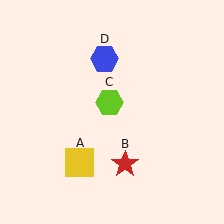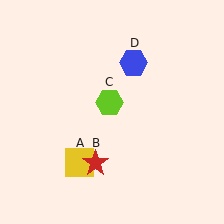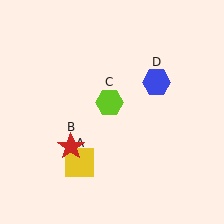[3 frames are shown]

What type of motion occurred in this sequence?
The red star (object B), blue hexagon (object D) rotated clockwise around the center of the scene.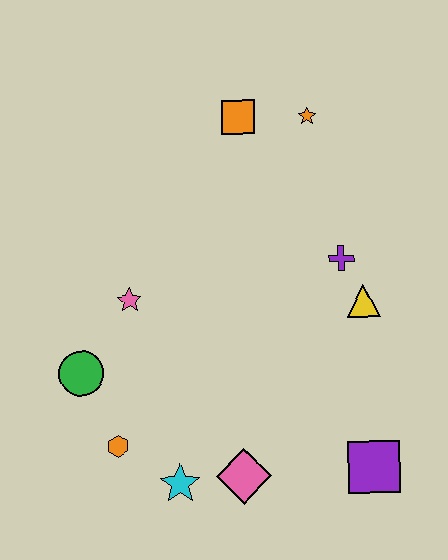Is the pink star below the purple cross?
Yes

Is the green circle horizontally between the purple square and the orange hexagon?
No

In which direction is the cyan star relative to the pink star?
The cyan star is below the pink star.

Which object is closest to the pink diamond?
The cyan star is closest to the pink diamond.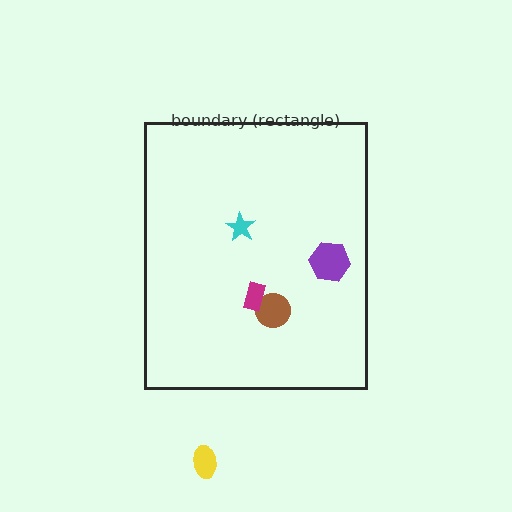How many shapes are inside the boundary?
4 inside, 1 outside.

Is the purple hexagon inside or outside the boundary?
Inside.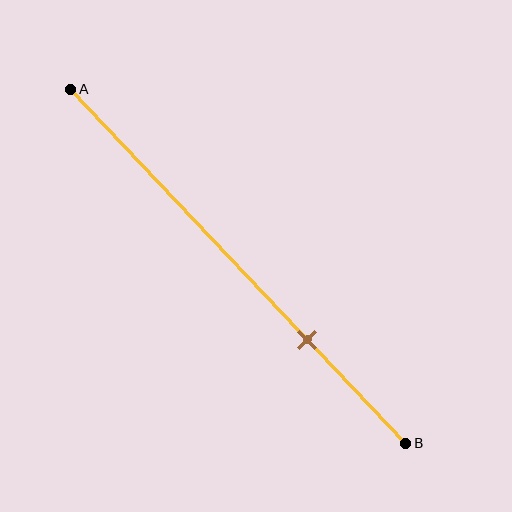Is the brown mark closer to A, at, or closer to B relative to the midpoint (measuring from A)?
The brown mark is closer to point B than the midpoint of segment AB.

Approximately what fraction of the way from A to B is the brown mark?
The brown mark is approximately 70% of the way from A to B.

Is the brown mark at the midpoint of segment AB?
No, the mark is at about 70% from A, not at the 50% midpoint.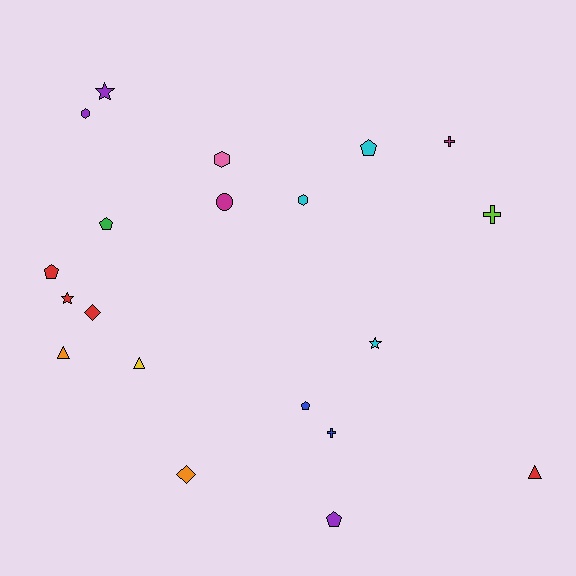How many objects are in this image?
There are 20 objects.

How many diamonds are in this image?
There are 2 diamonds.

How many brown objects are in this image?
There are no brown objects.